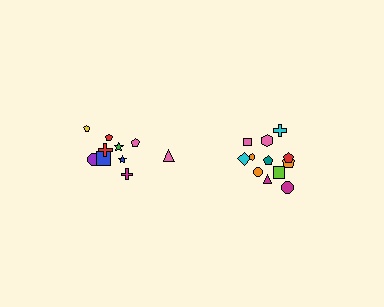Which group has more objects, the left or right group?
The right group.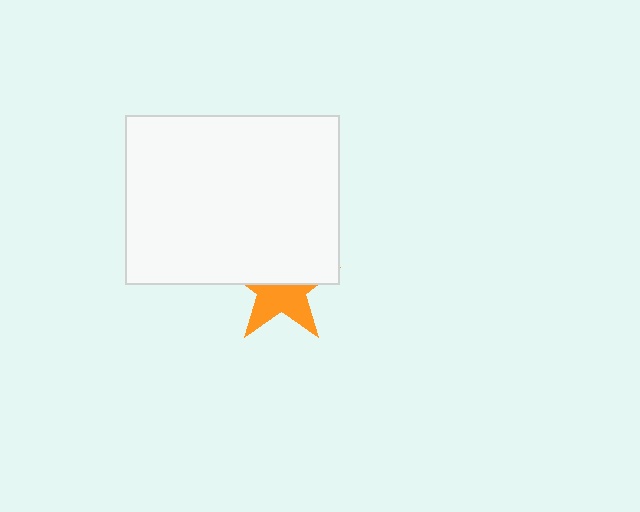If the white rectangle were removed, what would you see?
You would see the complete orange star.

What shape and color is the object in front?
The object in front is a white rectangle.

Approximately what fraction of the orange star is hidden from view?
Roughly 52% of the orange star is hidden behind the white rectangle.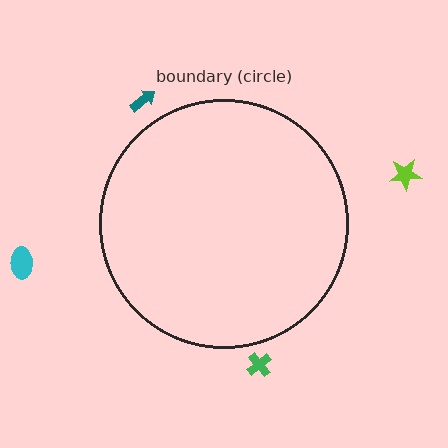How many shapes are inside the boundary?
0 inside, 4 outside.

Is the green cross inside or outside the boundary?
Outside.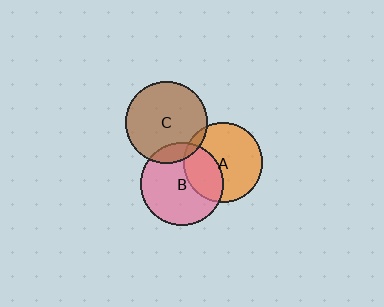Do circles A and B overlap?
Yes.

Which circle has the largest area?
Circle B (pink).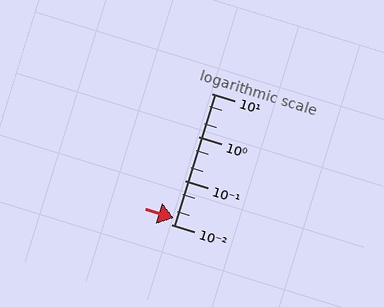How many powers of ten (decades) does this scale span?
The scale spans 3 decades, from 0.01 to 10.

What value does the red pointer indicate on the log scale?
The pointer indicates approximately 0.014.